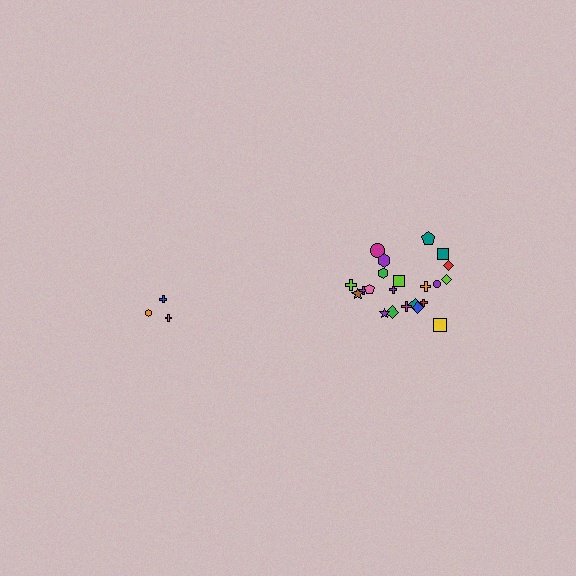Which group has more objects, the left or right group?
The right group.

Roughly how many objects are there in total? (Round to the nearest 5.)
Roughly 25 objects in total.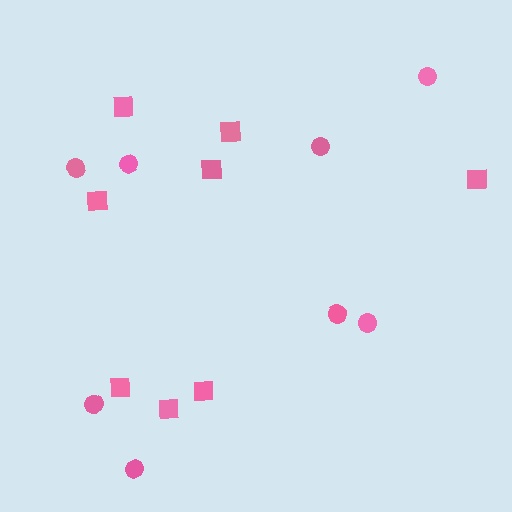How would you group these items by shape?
There are 2 groups: one group of circles (8) and one group of squares (8).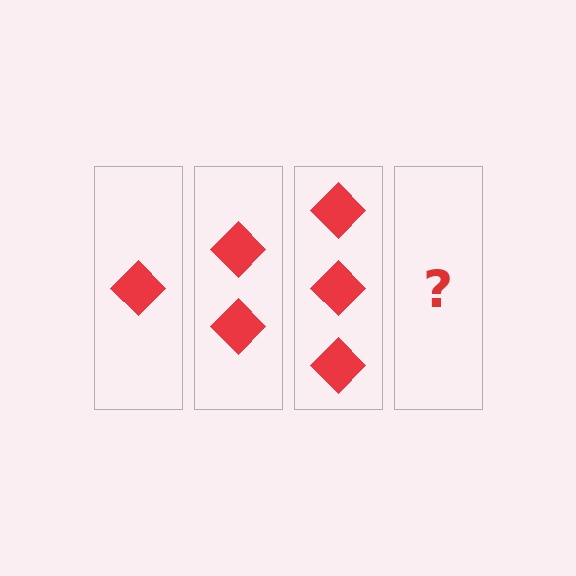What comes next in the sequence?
The next element should be 4 diamonds.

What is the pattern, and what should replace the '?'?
The pattern is that each step adds one more diamond. The '?' should be 4 diamonds.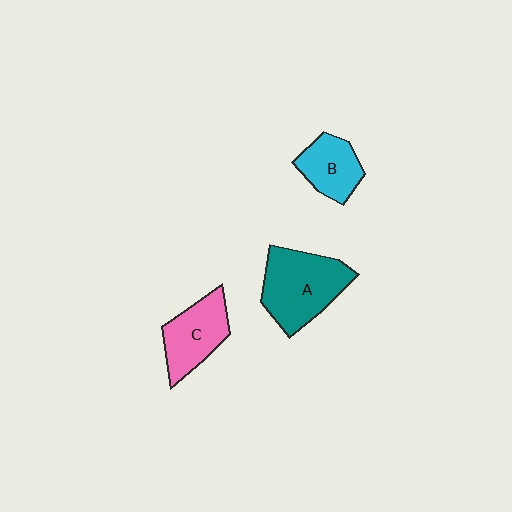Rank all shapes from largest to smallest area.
From largest to smallest: A (teal), C (pink), B (cyan).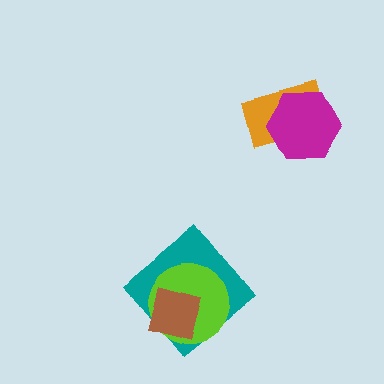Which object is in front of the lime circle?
The brown diamond is in front of the lime circle.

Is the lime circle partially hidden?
Yes, it is partially covered by another shape.